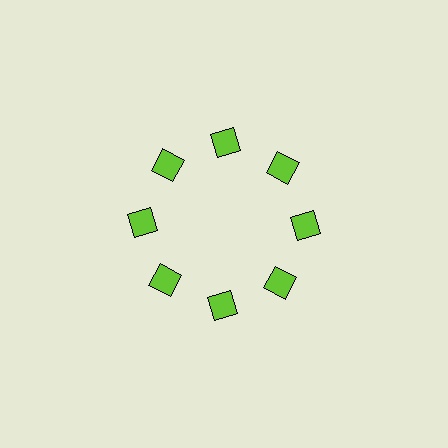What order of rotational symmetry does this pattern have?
This pattern has 8-fold rotational symmetry.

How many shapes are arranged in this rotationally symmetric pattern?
There are 8 shapes, arranged in 8 groups of 1.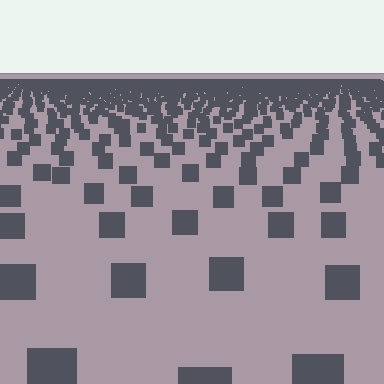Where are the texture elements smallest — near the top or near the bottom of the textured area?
Near the top.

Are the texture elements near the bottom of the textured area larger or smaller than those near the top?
Larger. Near the bottom, elements are closer to the viewer and appear at a bigger on-screen size.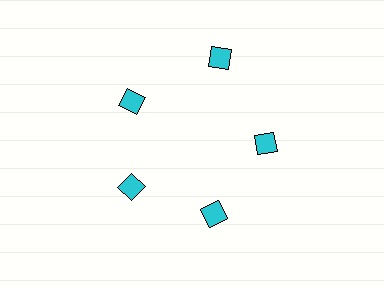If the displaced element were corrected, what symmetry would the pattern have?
It would have 5-fold rotational symmetry — the pattern would map onto itself every 72 degrees.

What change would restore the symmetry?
The symmetry would be restored by moving it inward, back onto the ring so that all 5 diamonds sit at equal angles and equal distance from the center.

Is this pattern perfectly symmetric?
No. The 5 cyan diamonds are arranged in a ring, but one element near the 1 o'clock position is pushed outward from the center, breaking the 5-fold rotational symmetry.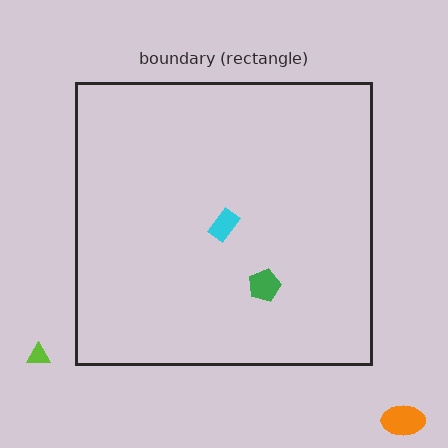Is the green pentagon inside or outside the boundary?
Inside.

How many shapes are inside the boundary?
2 inside, 2 outside.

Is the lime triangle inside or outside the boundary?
Outside.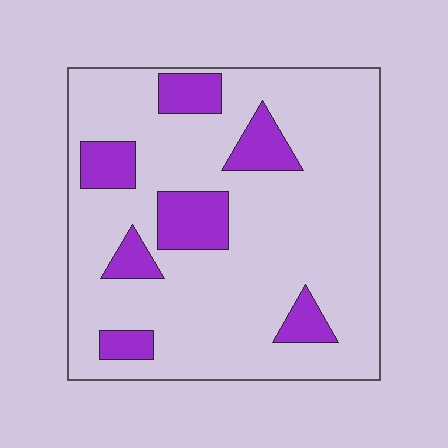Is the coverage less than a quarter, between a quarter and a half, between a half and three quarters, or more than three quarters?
Less than a quarter.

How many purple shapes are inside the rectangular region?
7.